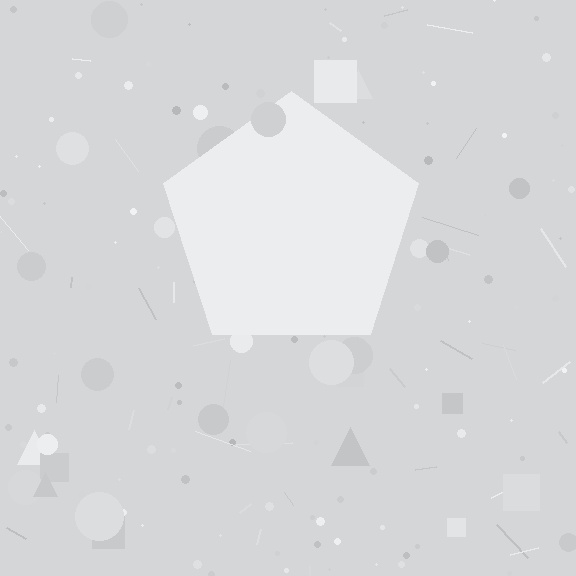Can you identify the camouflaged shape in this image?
The camouflaged shape is a pentagon.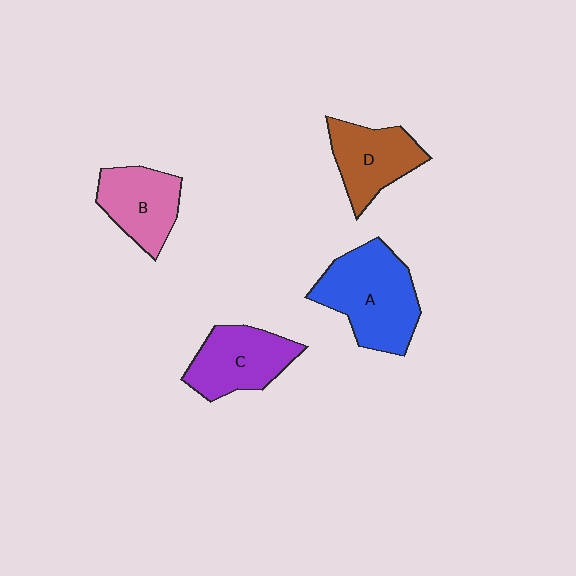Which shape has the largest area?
Shape A (blue).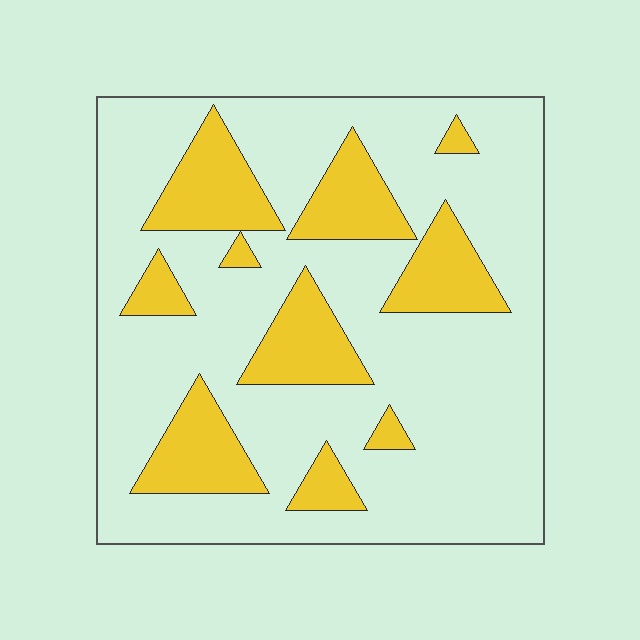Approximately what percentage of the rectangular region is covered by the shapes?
Approximately 25%.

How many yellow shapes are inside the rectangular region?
10.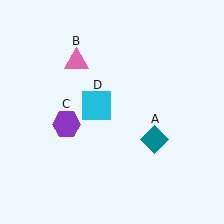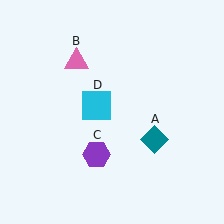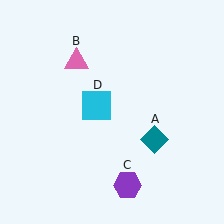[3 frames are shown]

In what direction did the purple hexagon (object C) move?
The purple hexagon (object C) moved down and to the right.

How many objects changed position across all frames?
1 object changed position: purple hexagon (object C).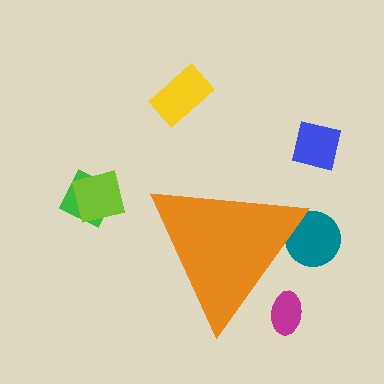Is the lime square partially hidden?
No, the lime square is fully visible.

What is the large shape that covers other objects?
An orange triangle.